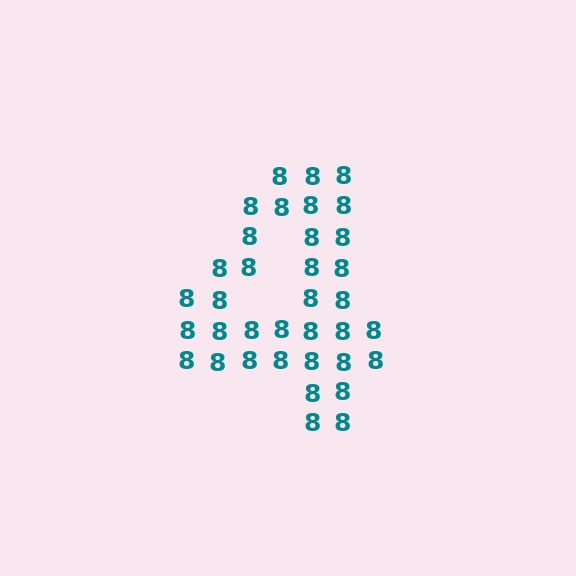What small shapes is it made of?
It is made of small digit 8's.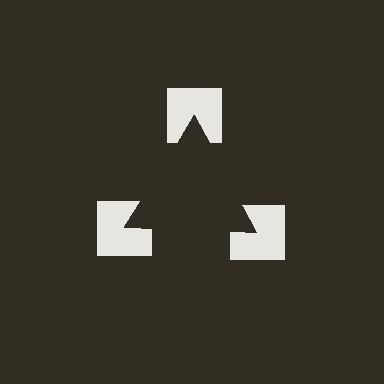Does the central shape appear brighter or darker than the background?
It typically appears slightly darker than the background, even though no actual brightness change is drawn.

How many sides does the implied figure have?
3 sides.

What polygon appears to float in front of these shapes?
An illusory triangle — its edges are inferred from the aligned wedge cuts in the notched squares, not physically drawn.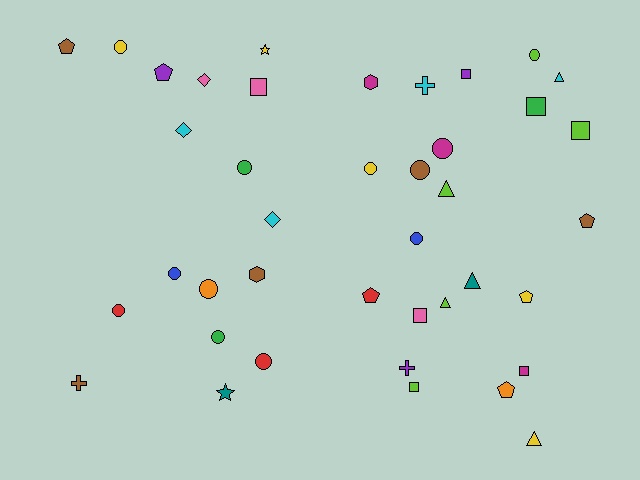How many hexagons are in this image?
There are 2 hexagons.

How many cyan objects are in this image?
There are 4 cyan objects.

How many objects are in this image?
There are 40 objects.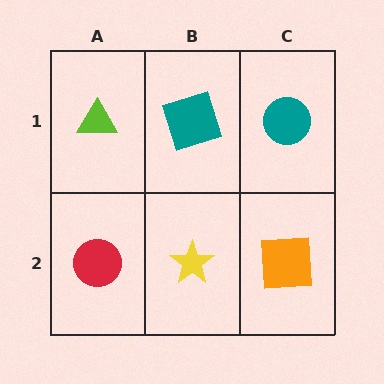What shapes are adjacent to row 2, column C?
A teal circle (row 1, column C), a yellow star (row 2, column B).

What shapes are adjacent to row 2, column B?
A teal square (row 1, column B), a red circle (row 2, column A), an orange square (row 2, column C).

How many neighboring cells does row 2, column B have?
3.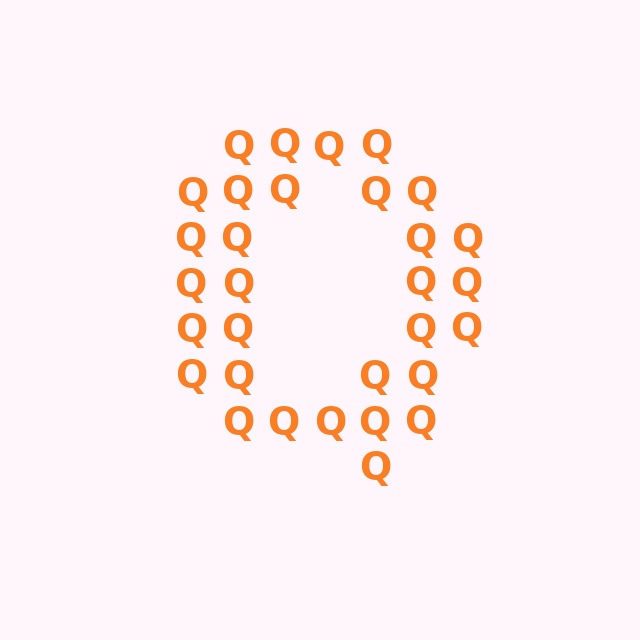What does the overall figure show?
The overall figure shows the letter Q.